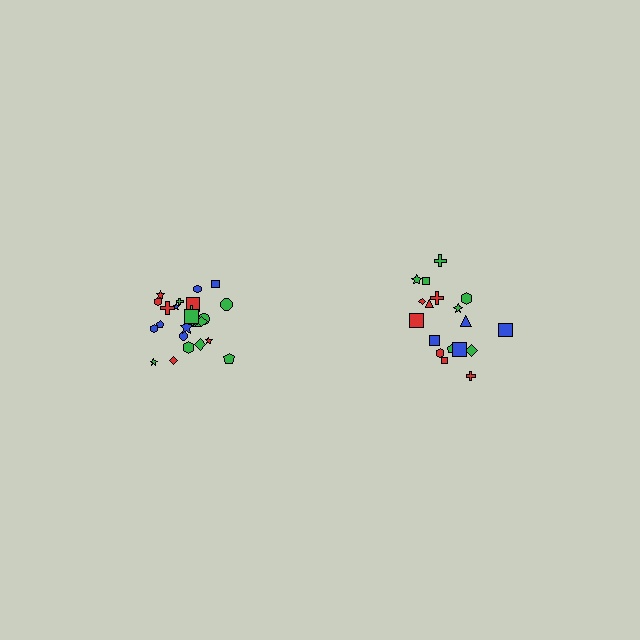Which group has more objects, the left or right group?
The left group.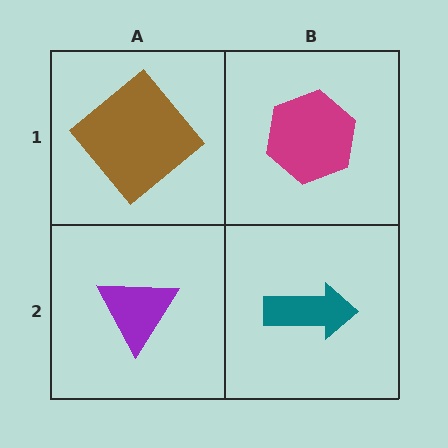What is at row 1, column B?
A magenta hexagon.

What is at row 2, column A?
A purple triangle.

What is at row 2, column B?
A teal arrow.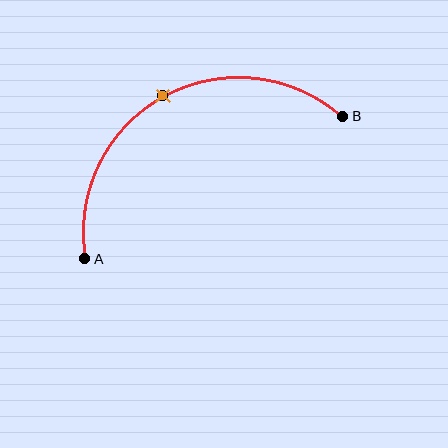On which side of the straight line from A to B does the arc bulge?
The arc bulges above the straight line connecting A and B.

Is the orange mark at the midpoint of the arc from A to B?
Yes. The orange mark lies on the arc at equal arc-length from both A and B — it is the arc midpoint.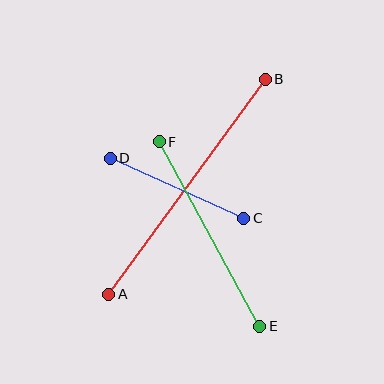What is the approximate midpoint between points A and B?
The midpoint is at approximately (187, 187) pixels.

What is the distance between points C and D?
The distance is approximately 146 pixels.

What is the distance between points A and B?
The distance is approximately 266 pixels.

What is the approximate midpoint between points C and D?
The midpoint is at approximately (177, 188) pixels.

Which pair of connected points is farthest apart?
Points A and B are farthest apart.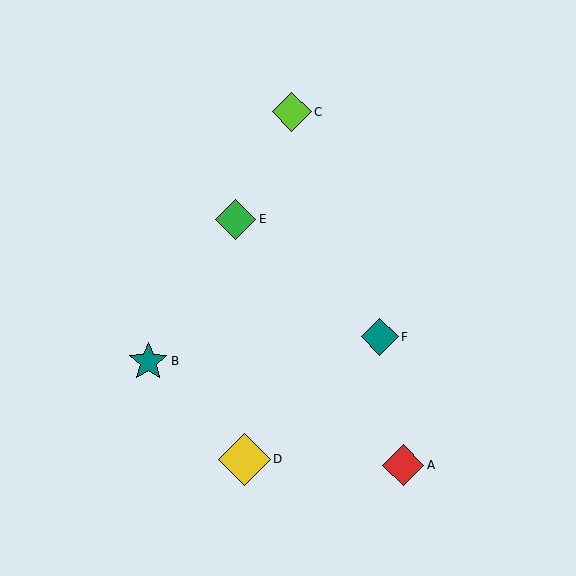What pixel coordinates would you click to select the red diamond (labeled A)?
Click at (403, 465) to select the red diamond A.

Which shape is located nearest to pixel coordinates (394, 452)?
The red diamond (labeled A) at (403, 465) is nearest to that location.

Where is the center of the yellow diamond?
The center of the yellow diamond is at (245, 459).